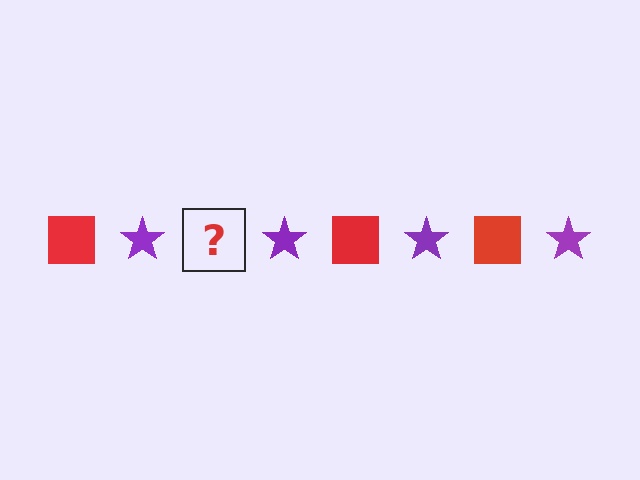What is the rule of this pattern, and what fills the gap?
The rule is that the pattern alternates between red square and purple star. The gap should be filled with a red square.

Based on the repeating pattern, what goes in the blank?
The blank should be a red square.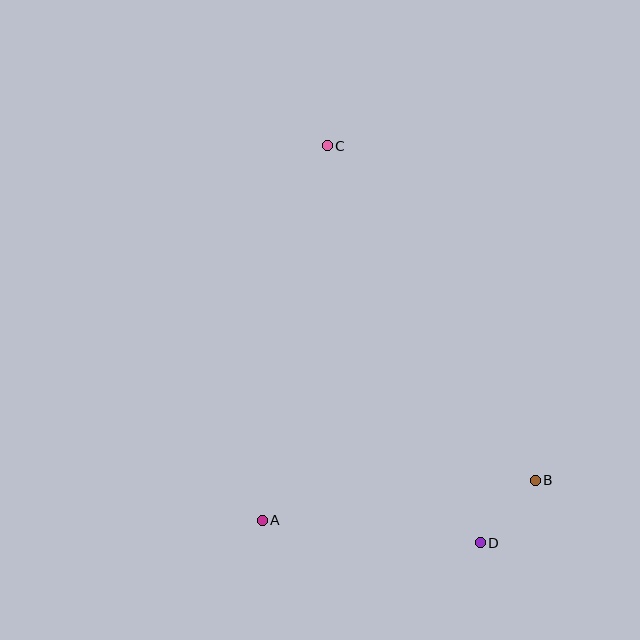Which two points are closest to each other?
Points B and D are closest to each other.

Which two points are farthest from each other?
Points C and D are farthest from each other.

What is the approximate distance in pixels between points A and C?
The distance between A and C is approximately 380 pixels.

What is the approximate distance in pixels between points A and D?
The distance between A and D is approximately 219 pixels.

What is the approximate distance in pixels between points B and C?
The distance between B and C is approximately 394 pixels.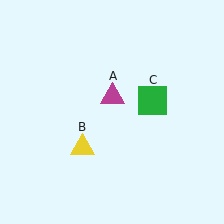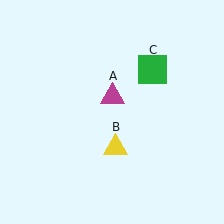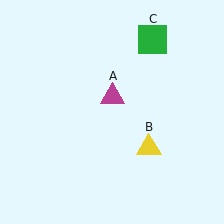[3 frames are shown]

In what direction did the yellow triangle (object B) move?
The yellow triangle (object B) moved right.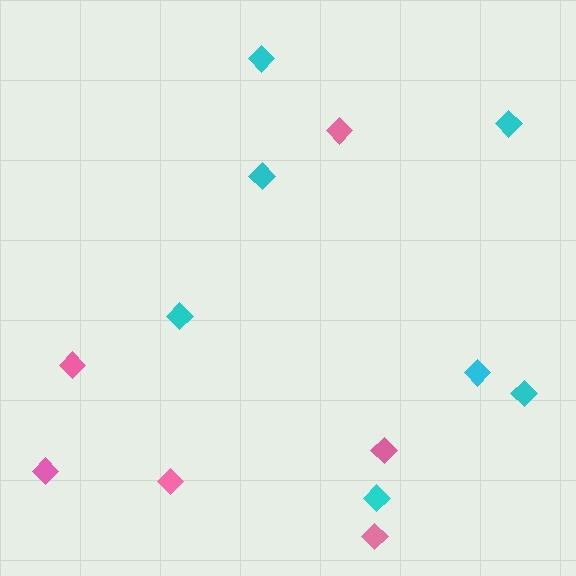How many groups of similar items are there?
There are 2 groups: one group of cyan diamonds (7) and one group of pink diamonds (6).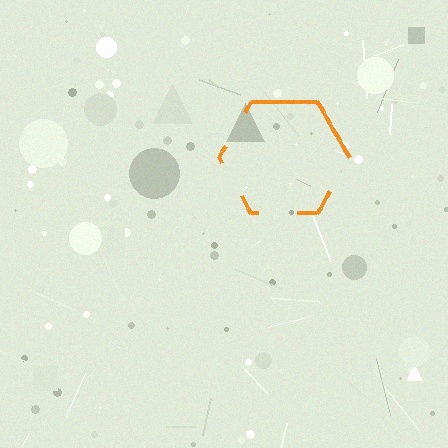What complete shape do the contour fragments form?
The contour fragments form a hexagon.